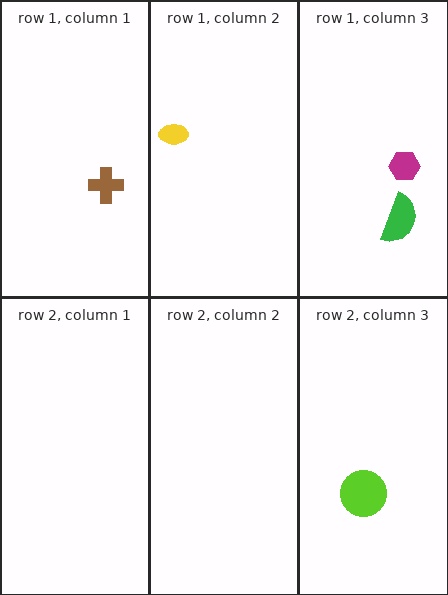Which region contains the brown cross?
The row 1, column 1 region.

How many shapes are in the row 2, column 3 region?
1.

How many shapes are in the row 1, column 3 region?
2.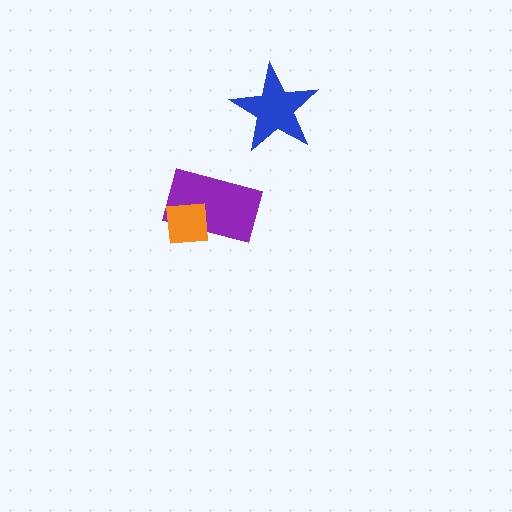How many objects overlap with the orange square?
1 object overlaps with the orange square.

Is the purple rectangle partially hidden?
Yes, it is partially covered by another shape.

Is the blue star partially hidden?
No, no other shape covers it.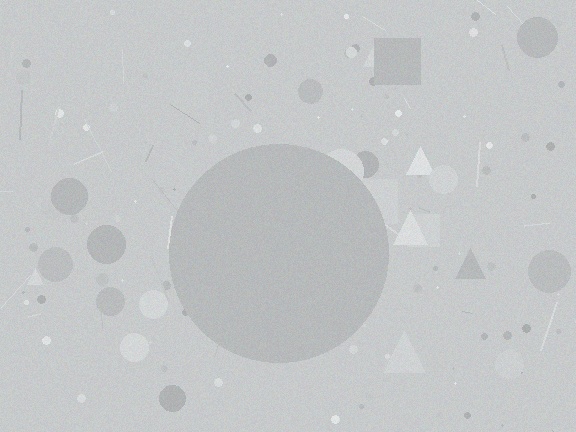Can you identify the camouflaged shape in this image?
The camouflaged shape is a circle.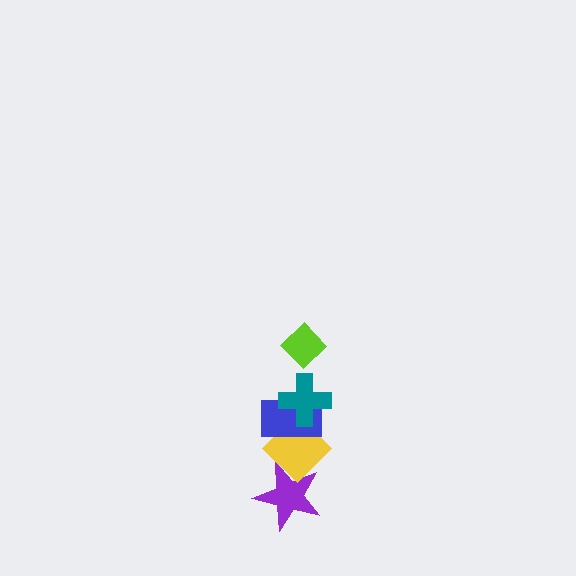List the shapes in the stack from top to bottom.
From top to bottom: the lime diamond, the teal cross, the blue rectangle, the yellow diamond, the purple star.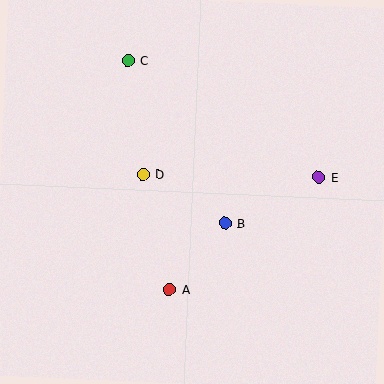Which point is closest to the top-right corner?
Point E is closest to the top-right corner.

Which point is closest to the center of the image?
Point B at (225, 223) is closest to the center.